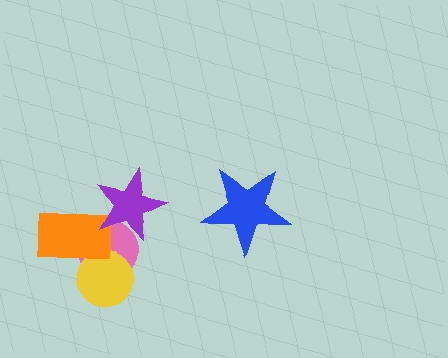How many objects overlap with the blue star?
0 objects overlap with the blue star.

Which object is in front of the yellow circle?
The orange rectangle is in front of the yellow circle.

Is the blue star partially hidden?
No, no other shape covers it.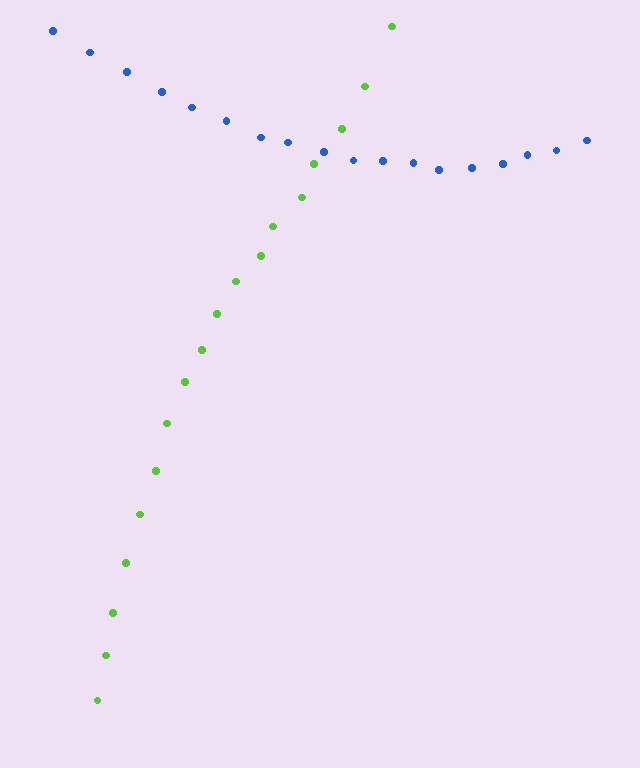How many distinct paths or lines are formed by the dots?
There are 2 distinct paths.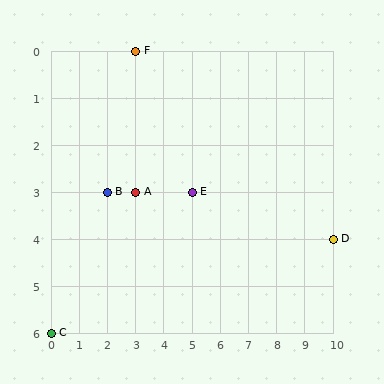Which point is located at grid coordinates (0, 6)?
Point C is at (0, 6).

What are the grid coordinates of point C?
Point C is at grid coordinates (0, 6).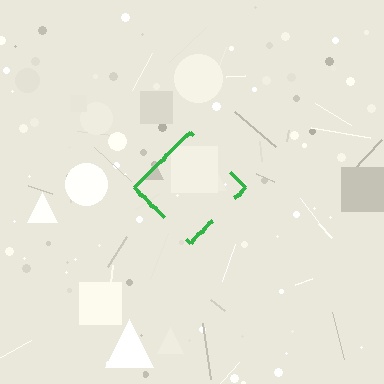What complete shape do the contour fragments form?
The contour fragments form a diamond.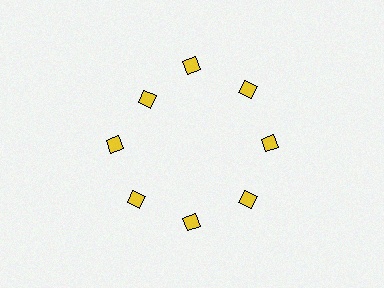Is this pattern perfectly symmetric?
No. The 8 yellow diamonds are arranged in a ring, but one element near the 10 o'clock position is pulled inward toward the center, breaking the 8-fold rotational symmetry.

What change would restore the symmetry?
The symmetry would be restored by moving it outward, back onto the ring so that all 8 diamonds sit at equal angles and equal distance from the center.